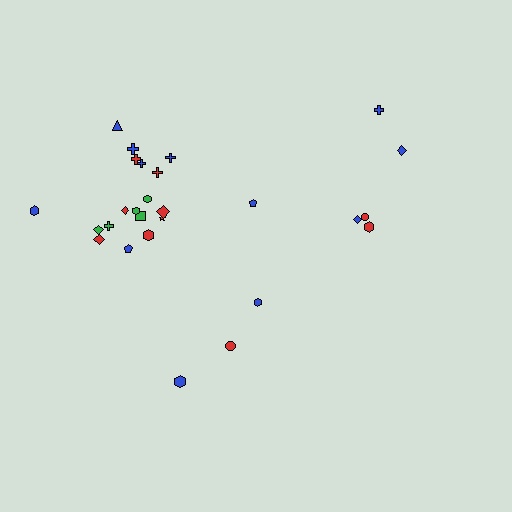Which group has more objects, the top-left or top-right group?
The top-left group.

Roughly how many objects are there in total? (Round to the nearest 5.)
Roughly 25 objects in total.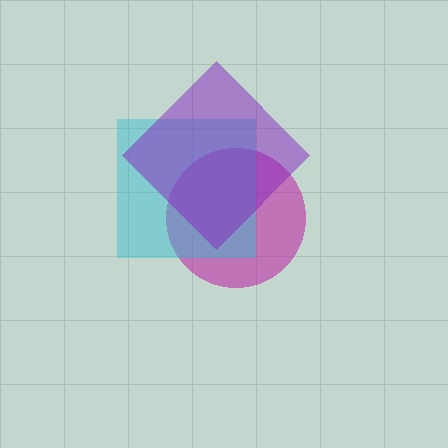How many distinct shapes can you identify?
There are 3 distinct shapes: a magenta circle, a cyan square, a purple diamond.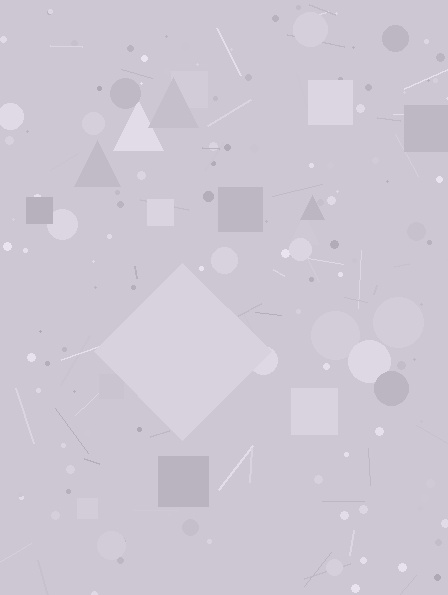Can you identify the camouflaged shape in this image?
The camouflaged shape is a diamond.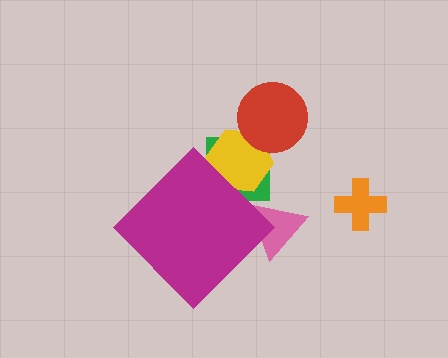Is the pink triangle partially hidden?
Yes, the pink triangle is partially hidden behind the magenta diamond.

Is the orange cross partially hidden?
No, the orange cross is fully visible.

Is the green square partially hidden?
Yes, the green square is partially hidden behind the magenta diamond.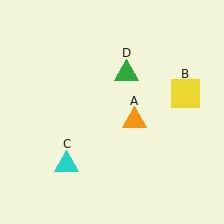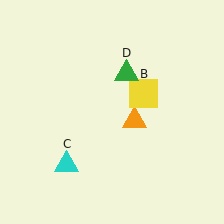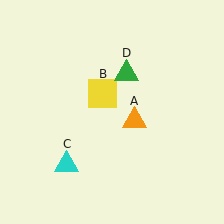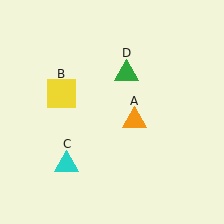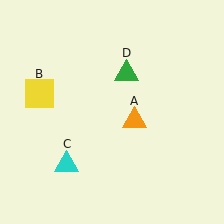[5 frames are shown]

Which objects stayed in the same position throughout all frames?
Orange triangle (object A) and cyan triangle (object C) and green triangle (object D) remained stationary.